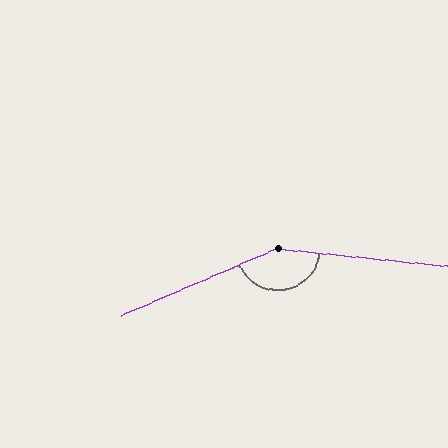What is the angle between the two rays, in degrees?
Approximately 151 degrees.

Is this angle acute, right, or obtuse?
It is obtuse.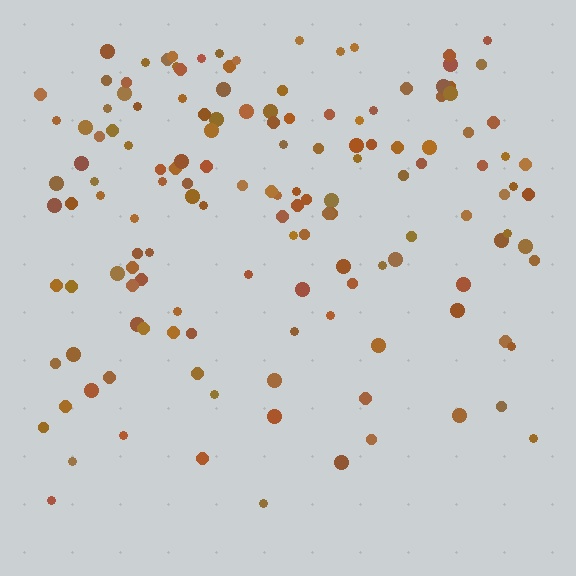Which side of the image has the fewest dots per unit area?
The bottom.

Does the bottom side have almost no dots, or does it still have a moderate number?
Still a moderate number, just noticeably fewer than the top.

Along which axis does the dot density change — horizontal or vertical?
Vertical.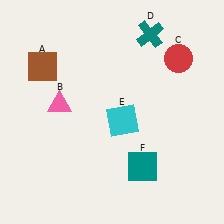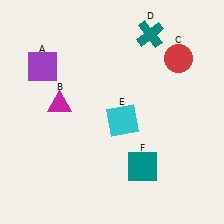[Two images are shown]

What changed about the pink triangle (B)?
In Image 1, B is pink. In Image 2, it changed to magenta.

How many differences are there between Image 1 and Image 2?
There are 2 differences between the two images.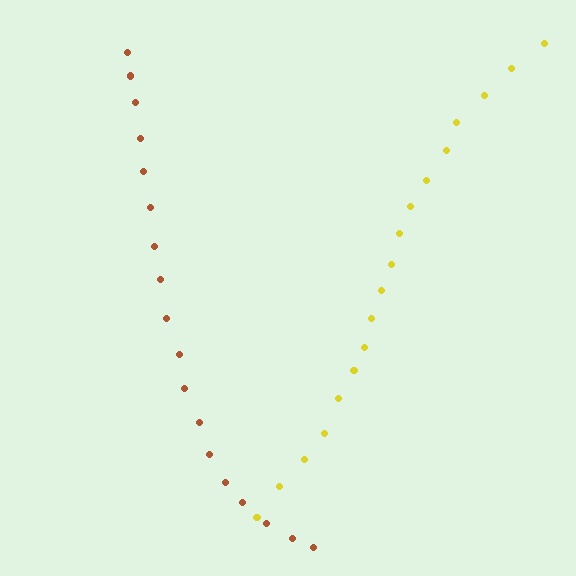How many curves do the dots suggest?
There are 2 distinct paths.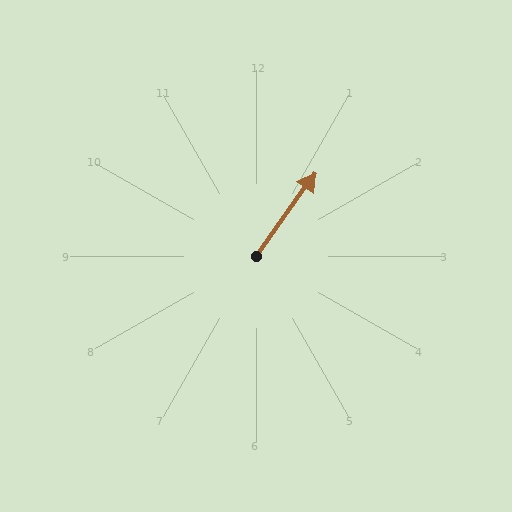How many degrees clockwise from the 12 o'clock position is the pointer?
Approximately 36 degrees.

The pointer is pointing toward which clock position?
Roughly 1 o'clock.